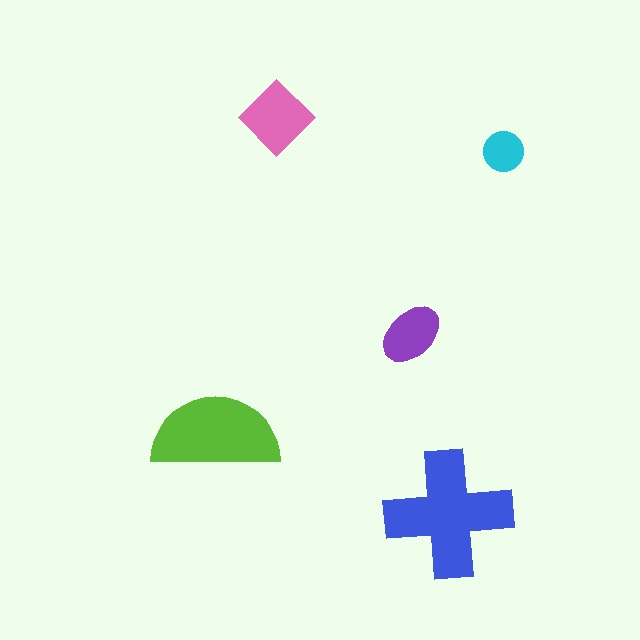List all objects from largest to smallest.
The blue cross, the lime semicircle, the pink diamond, the purple ellipse, the cyan circle.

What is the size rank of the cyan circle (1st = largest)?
5th.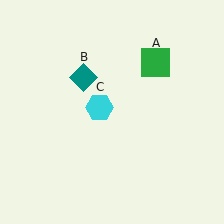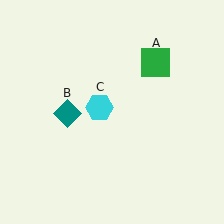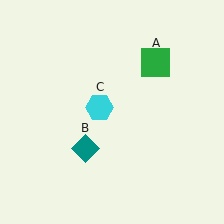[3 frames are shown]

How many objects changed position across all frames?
1 object changed position: teal diamond (object B).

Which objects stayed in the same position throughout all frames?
Green square (object A) and cyan hexagon (object C) remained stationary.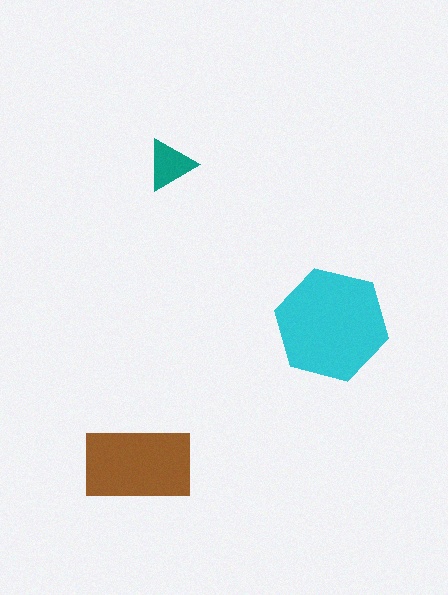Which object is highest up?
The teal triangle is topmost.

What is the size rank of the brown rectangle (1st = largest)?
2nd.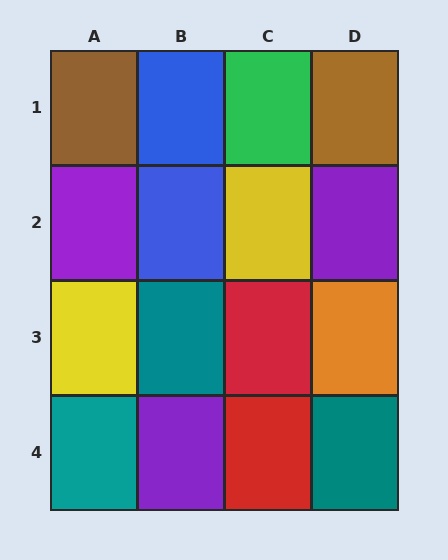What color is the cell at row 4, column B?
Purple.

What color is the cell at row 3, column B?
Teal.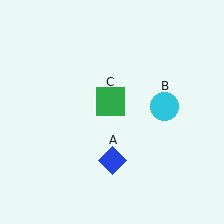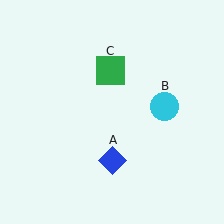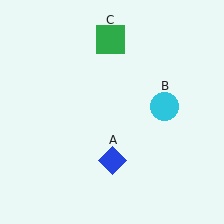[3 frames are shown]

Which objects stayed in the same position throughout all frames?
Blue diamond (object A) and cyan circle (object B) remained stationary.